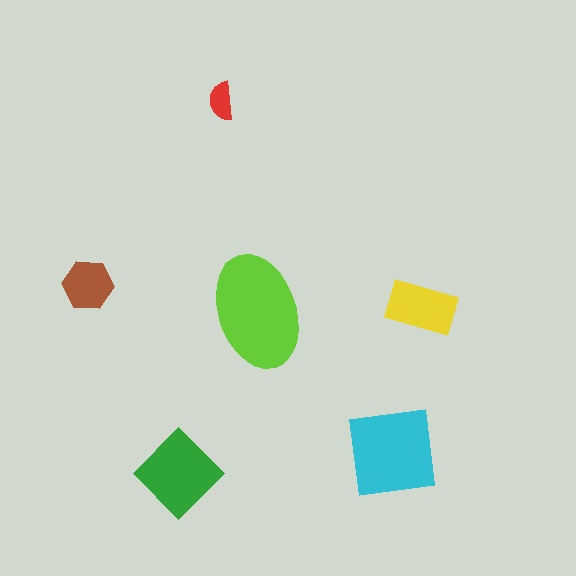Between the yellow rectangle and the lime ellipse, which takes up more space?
The lime ellipse.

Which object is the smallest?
The red semicircle.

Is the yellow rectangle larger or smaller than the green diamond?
Smaller.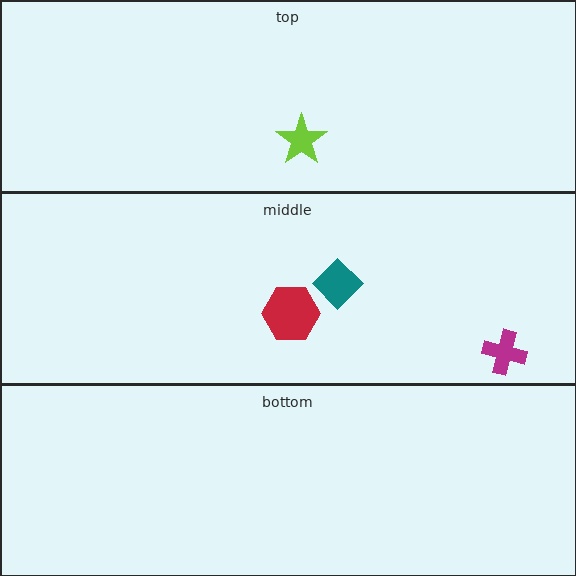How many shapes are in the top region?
1.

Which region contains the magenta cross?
The middle region.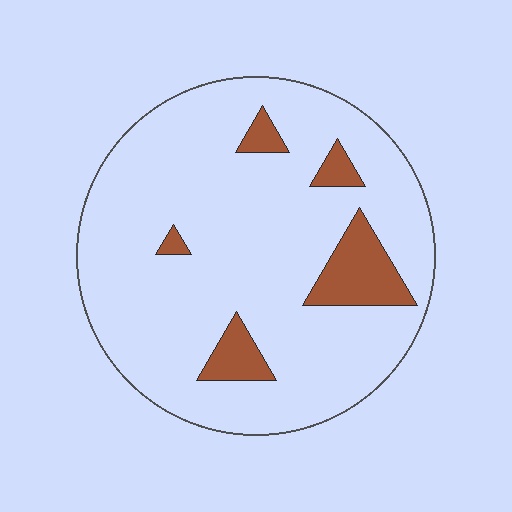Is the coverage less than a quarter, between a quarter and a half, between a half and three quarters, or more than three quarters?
Less than a quarter.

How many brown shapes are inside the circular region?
5.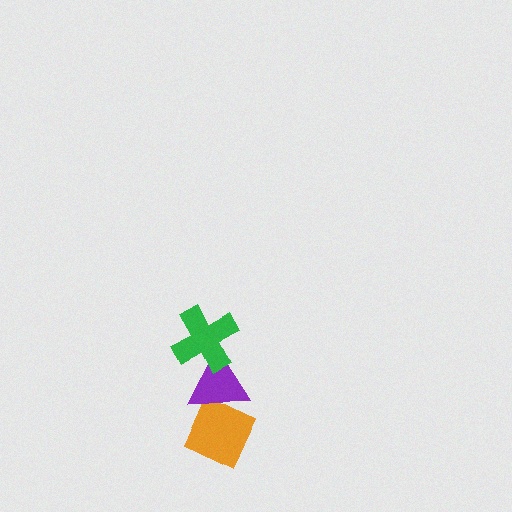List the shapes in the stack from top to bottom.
From top to bottom: the green cross, the purple triangle, the orange diamond.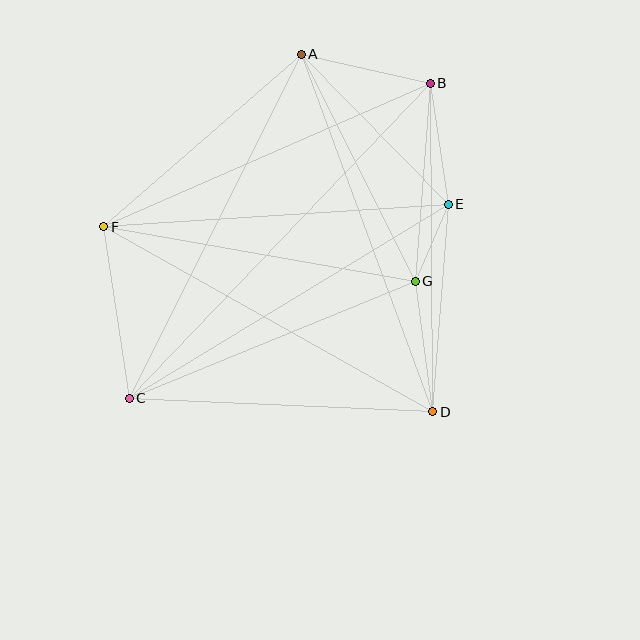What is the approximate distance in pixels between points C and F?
The distance between C and F is approximately 173 pixels.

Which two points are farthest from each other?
Points B and C are farthest from each other.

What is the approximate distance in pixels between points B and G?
The distance between B and G is approximately 199 pixels.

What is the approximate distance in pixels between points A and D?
The distance between A and D is approximately 381 pixels.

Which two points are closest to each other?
Points E and G are closest to each other.